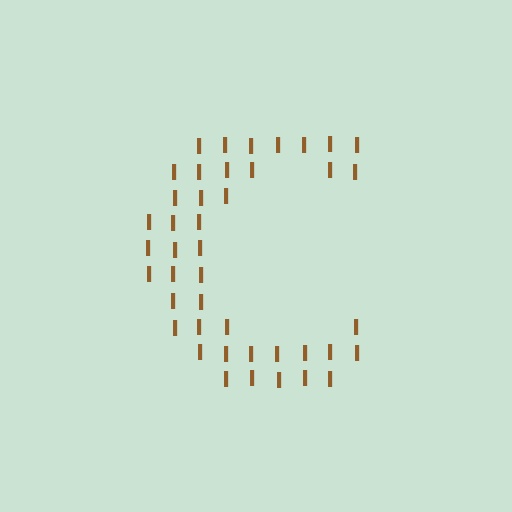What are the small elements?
The small elements are letter I's.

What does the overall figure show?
The overall figure shows the letter C.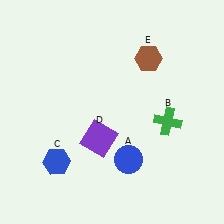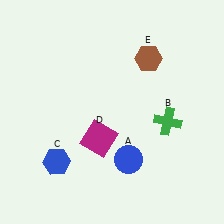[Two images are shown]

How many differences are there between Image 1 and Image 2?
There is 1 difference between the two images.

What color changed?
The square (D) changed from purple in Image 1 to magenta in Image 2.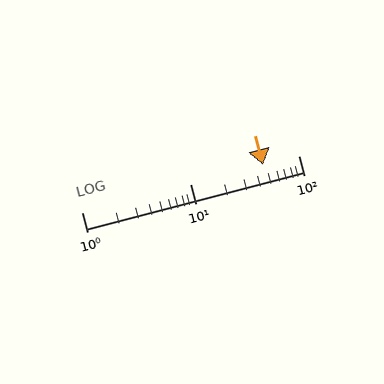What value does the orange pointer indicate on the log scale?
The pointer indicates approximately 47.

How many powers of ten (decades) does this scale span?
The scale spans 2 decades, from 1 to 100.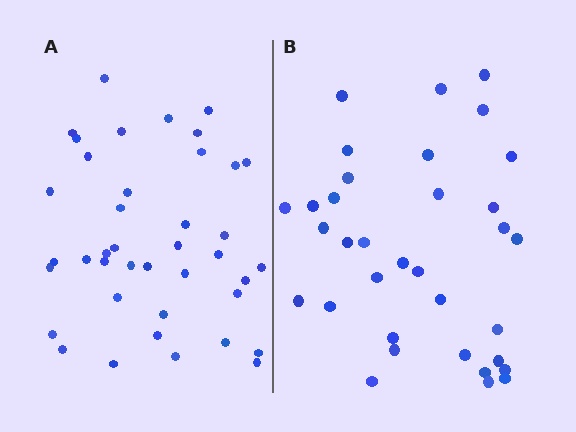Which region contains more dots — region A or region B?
Region A (the left region) has more dots.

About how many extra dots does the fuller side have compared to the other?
Region A has about 6 more dots than region B.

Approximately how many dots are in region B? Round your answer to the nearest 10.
About 30 dots. (The exact count is 34, which rounds to 30.)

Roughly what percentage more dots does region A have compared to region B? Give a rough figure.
About 20% more.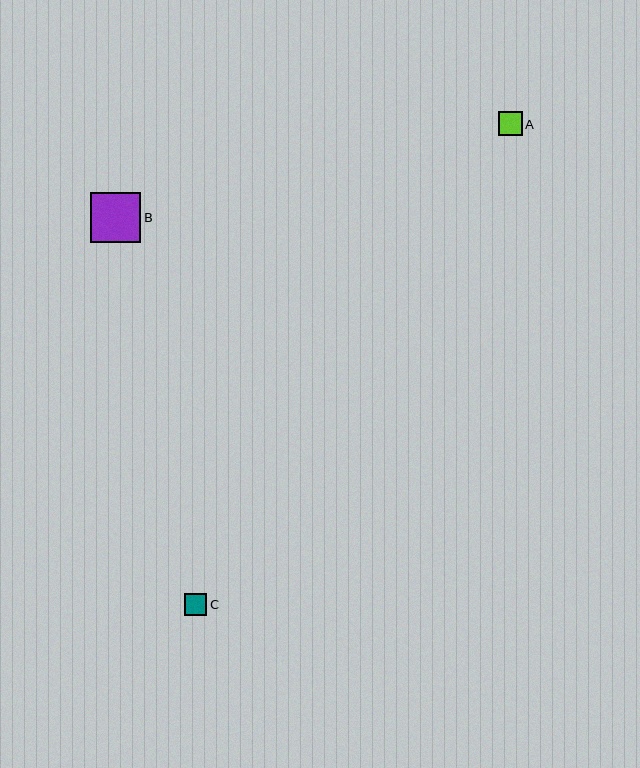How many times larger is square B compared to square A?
Square B is approximately 2.1 times the size of square A.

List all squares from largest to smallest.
From largest to smallest: B, A, C.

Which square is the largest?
Square B is the largest with a size of approximately 50 pixels.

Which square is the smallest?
Square C is the smallest with a size of approximately 22 pixels.